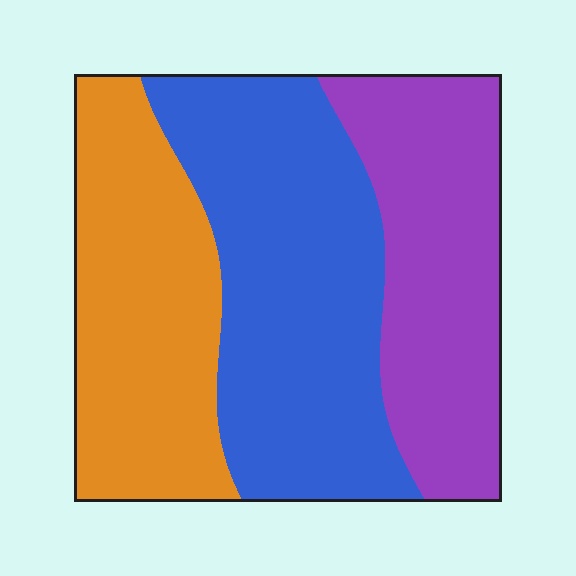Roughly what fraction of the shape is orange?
Orange takes up between a sixth and a third of the shape.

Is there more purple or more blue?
Blue.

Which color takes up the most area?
Blue, at roughly 40%.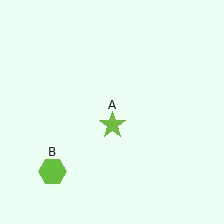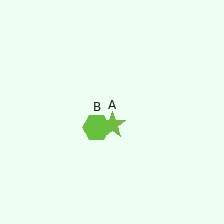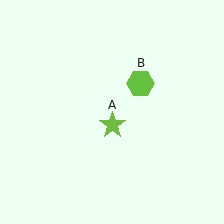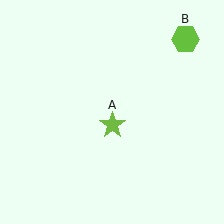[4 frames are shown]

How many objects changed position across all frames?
1 object changed position: lime hexagon (object B).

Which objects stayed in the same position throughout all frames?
Lime star (object A) remained stationary.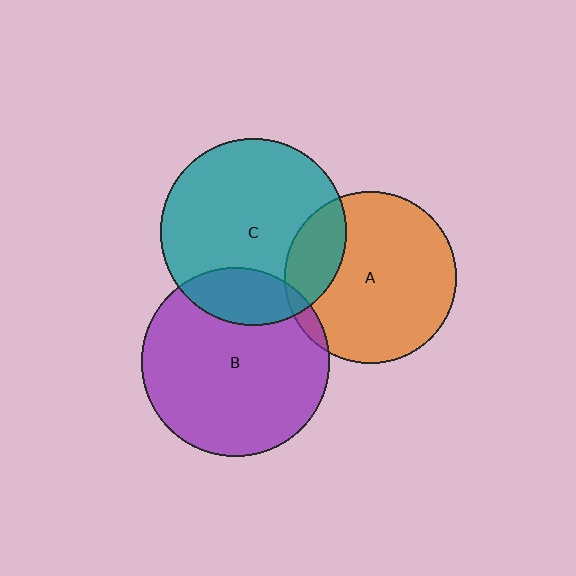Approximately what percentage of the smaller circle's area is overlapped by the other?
Approximately 20%.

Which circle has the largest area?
Circle B (purple).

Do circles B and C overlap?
Yes.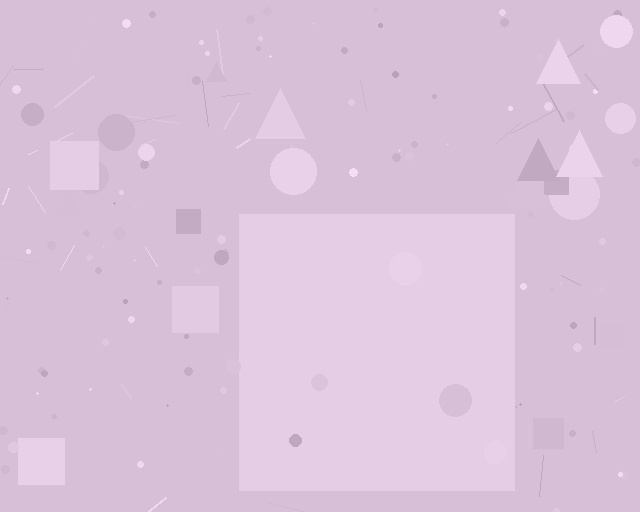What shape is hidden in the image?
A square is hidden in the image.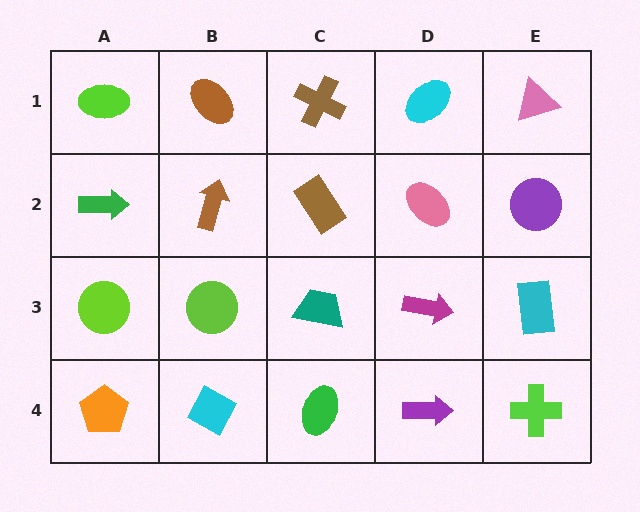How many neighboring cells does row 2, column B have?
4.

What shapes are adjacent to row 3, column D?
A pink ellipse (row 2, column D), a purple arrow (row 4, column D), a teal trapezoid (row 3, column C), a cyan rectangle (row 3, column E).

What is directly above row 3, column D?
A pink ellipse.